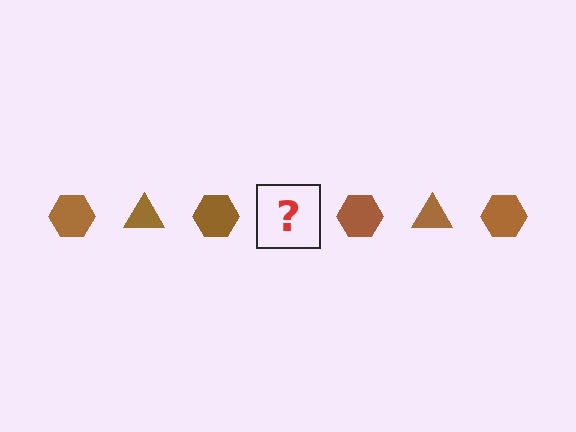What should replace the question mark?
The question mark should be replaced with a brown triangle.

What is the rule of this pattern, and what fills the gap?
The rule is that the pattern cycles through hexagon, triangle shapes in brown. The gap should be filled with a brown triangle.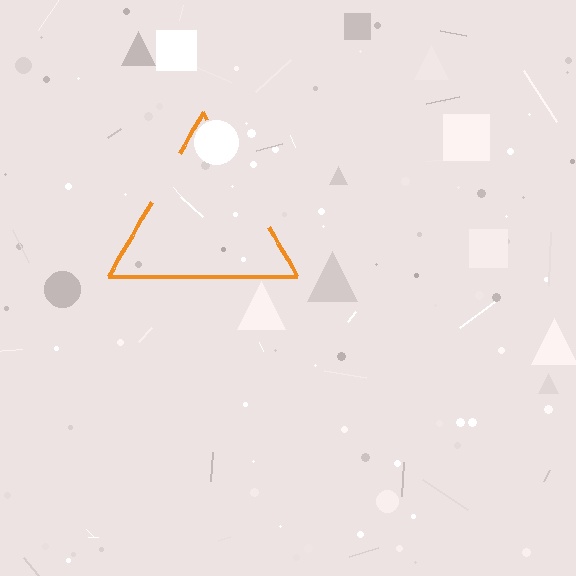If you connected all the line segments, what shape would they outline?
They would outline a triangle.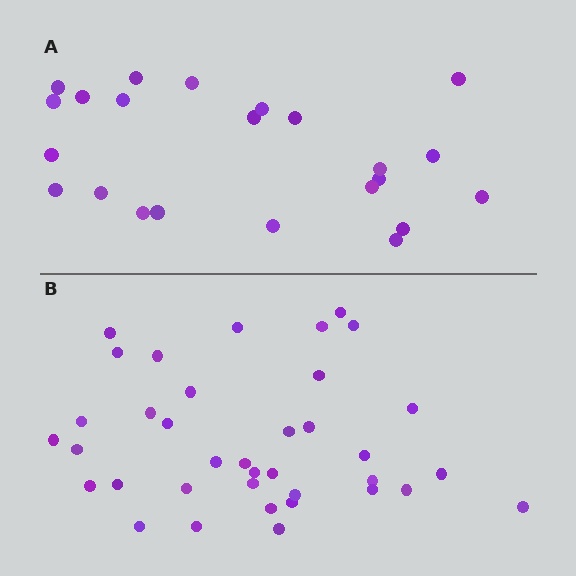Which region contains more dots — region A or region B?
Region B (the bottom region) has more dots.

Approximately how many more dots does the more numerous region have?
Region B has approximately 15 more dots than region A.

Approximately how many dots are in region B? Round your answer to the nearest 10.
About 40 dots. (The exact count is 37, which rounds to 40.)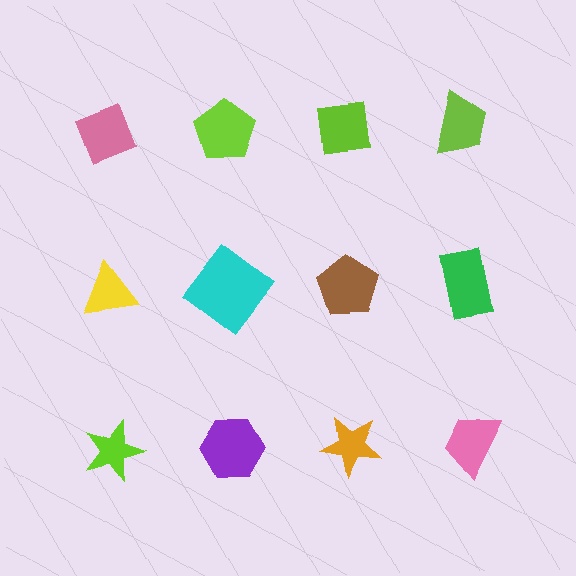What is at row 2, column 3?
A brown pentagon.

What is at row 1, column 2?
A lime pentagon.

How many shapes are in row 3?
4 shapes.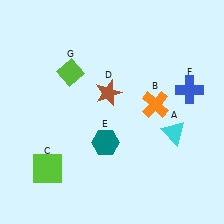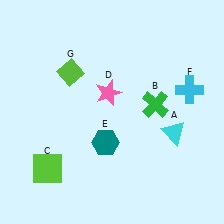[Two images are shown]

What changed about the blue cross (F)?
In Image 1, F is blue. In Image 2, it changed to cyan.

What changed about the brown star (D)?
In Image 1, D is brown. In Image 2, it changed to pink.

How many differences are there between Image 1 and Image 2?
There are 3 differences between the two images.